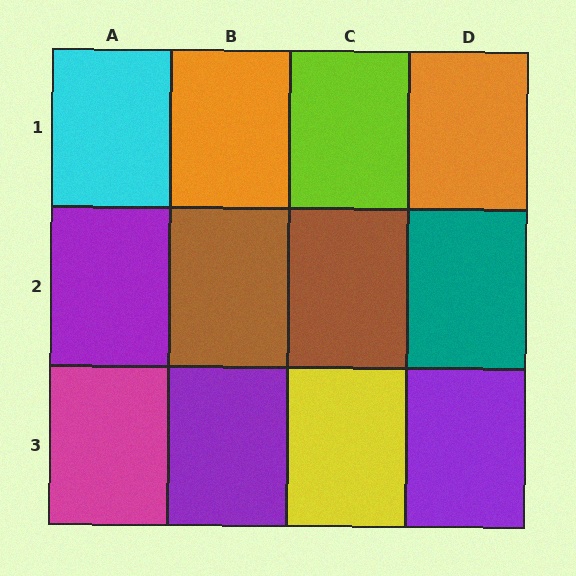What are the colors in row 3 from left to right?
Magenta, purple, yellow, purple.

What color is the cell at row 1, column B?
Orange.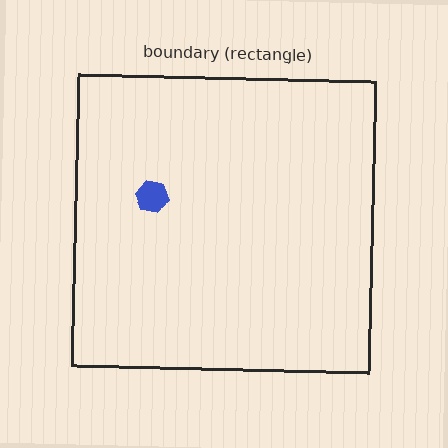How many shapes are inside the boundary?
1 inside, 0 outside.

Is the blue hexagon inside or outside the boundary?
Inside.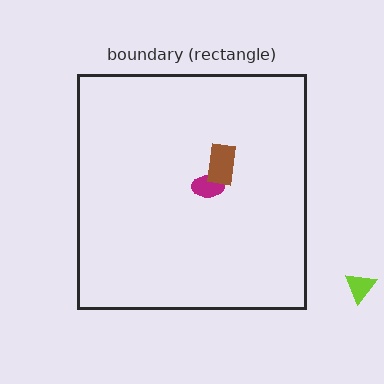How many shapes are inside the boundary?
2 inside, 1 outside.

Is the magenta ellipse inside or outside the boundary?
Inside.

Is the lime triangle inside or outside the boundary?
Outside.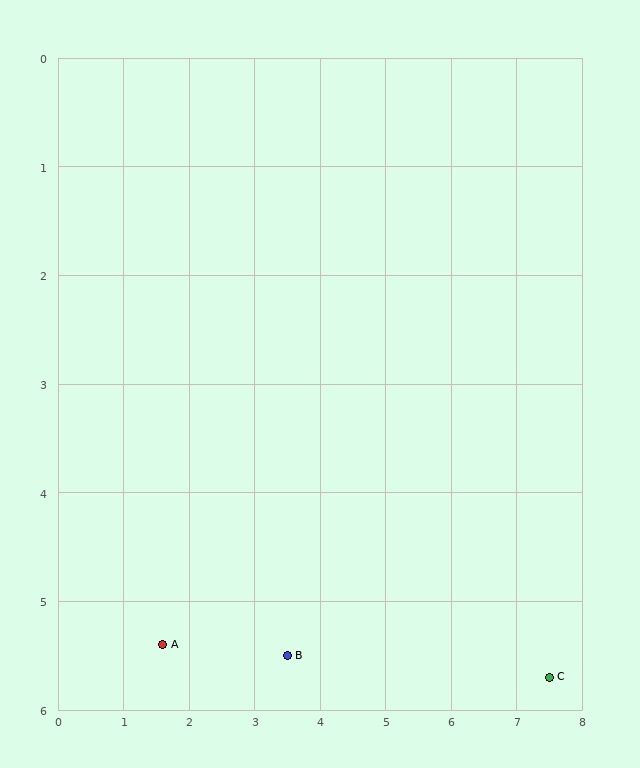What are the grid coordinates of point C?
Point C is at approximately (7.5, 5.7).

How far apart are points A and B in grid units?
Points A and B are about 1.9 grid units apart.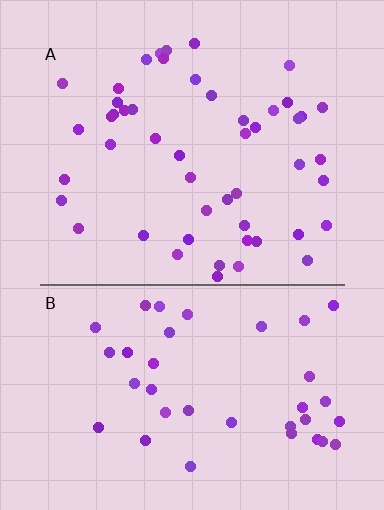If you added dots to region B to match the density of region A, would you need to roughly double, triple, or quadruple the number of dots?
Approximately double.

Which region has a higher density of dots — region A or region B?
A (the top).